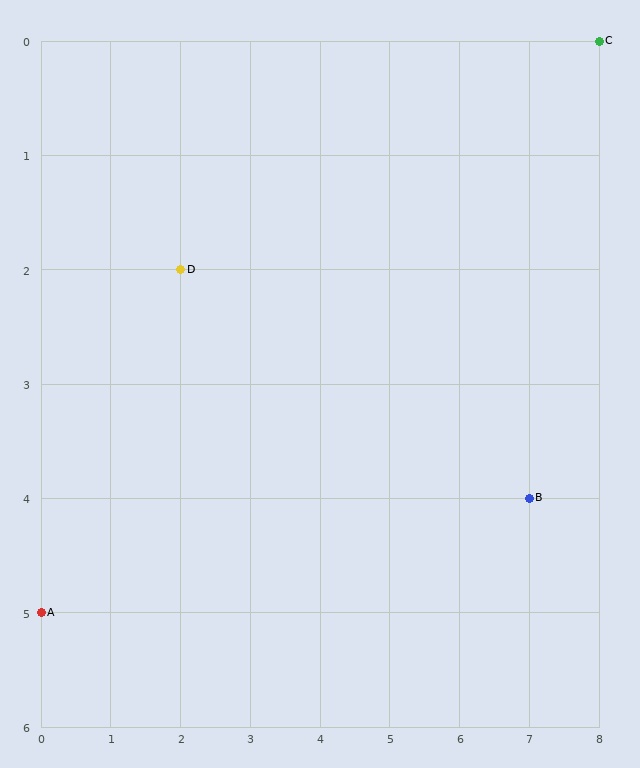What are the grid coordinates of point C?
Point C is at grid coordinates (8, 0).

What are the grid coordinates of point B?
Point B is at grid coordinates (7, 4).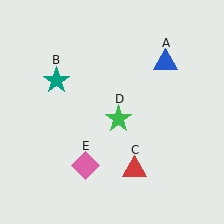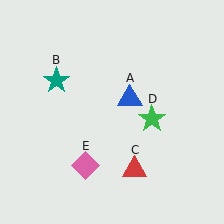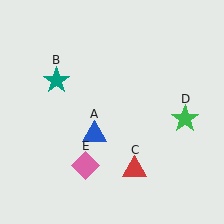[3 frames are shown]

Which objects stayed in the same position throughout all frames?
Teal star (object B) and red triangle (object C) and pink diamond (object E) remained stationary.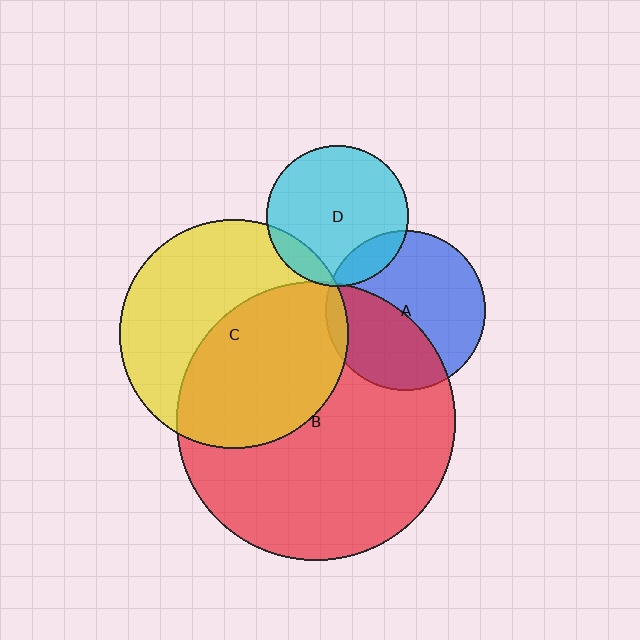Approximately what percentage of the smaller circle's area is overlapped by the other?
Approximately 5%.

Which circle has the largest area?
Circle B (red).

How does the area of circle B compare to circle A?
Approximately 3.1 times.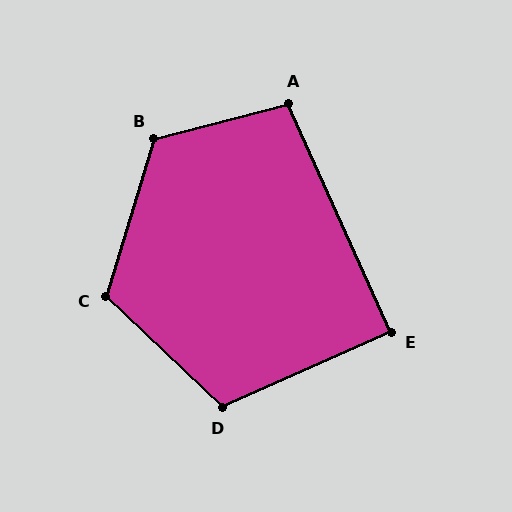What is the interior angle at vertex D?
Approximately 112 degrees (obtuse).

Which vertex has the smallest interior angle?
E, at approximately 90 degrees.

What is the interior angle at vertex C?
Approximately 117 degrees (obtuse).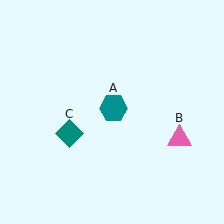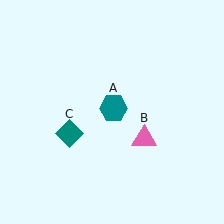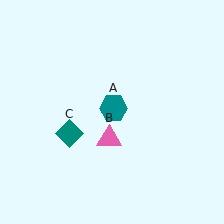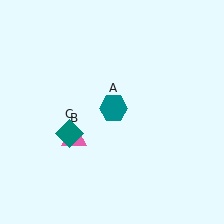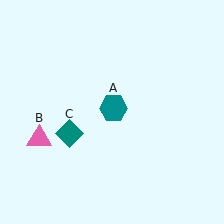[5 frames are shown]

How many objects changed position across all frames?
1 object changed position: pink triangle (object B).